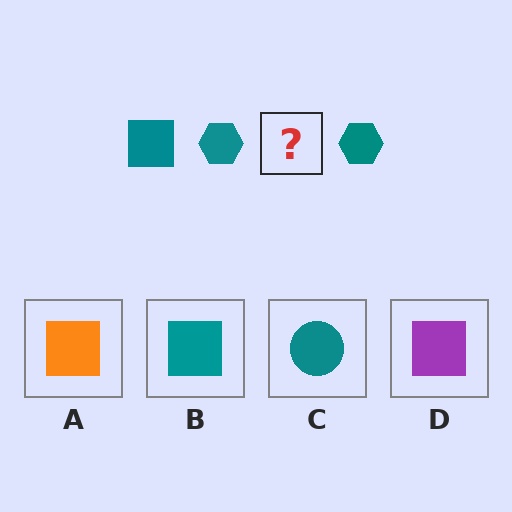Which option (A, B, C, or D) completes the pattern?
B.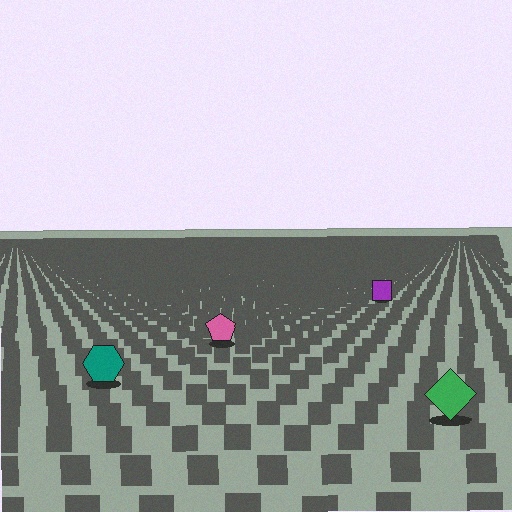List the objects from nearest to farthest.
From nearest to farthest: the green diamond, the teal hexagon, the pink pentagon, the purple square.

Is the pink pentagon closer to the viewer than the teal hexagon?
No. The teal hexagon is closer — you can tell from the texture gradient: the ground texture is coarser near it.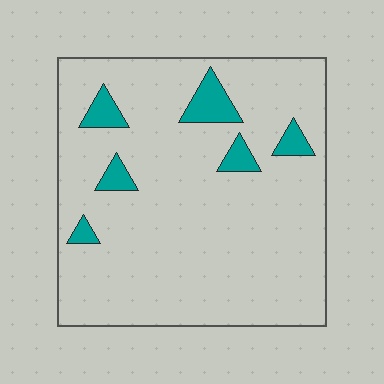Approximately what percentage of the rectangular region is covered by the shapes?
Approximately 10%.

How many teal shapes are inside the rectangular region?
6.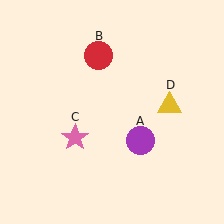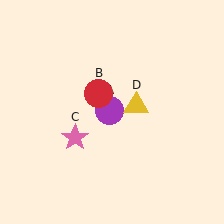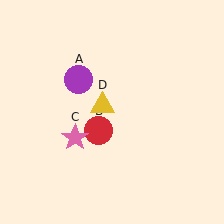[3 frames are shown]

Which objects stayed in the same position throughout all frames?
Pink star (object C) remained stationary.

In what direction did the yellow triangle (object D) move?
The yellow triangle (object D) moved left.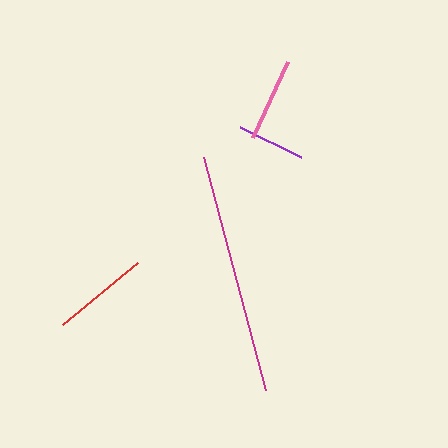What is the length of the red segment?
The red segment is approximately 97 pixels long.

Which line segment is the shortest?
The purple line is the shortest at approximately 68 pixels.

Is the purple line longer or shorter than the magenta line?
The magenta line is longer than the purple line.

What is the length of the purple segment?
The purple segment is approximately 68 pixels long.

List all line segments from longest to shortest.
From longest to shortest: magenta, red, pink, purple.